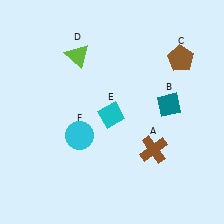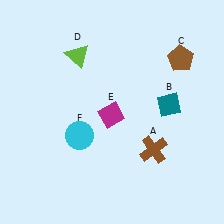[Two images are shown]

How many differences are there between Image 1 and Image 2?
There is 1 difference between the two images.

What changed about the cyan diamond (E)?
In Image 1, E is cyan. In Image 2, it changed to magenta.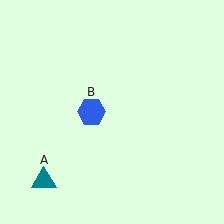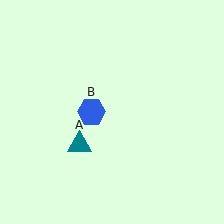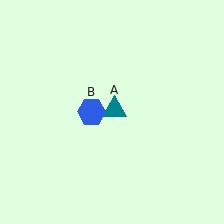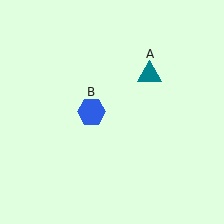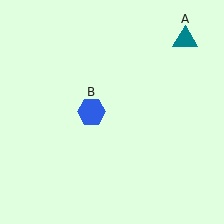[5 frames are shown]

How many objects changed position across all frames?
1 object changed position: teal triangle (object A).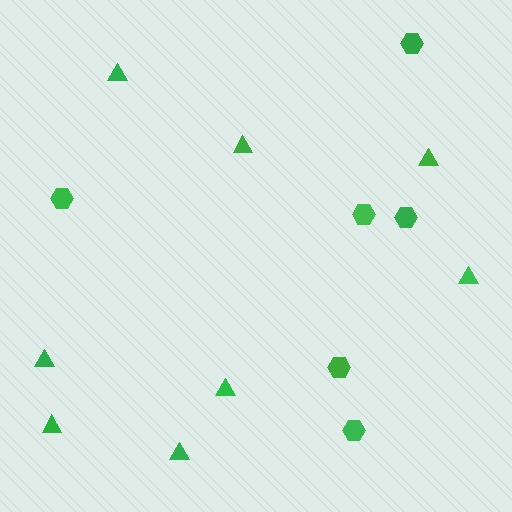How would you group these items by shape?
There are 2 groups: one group of hexagons (6) and one group of triangles (8).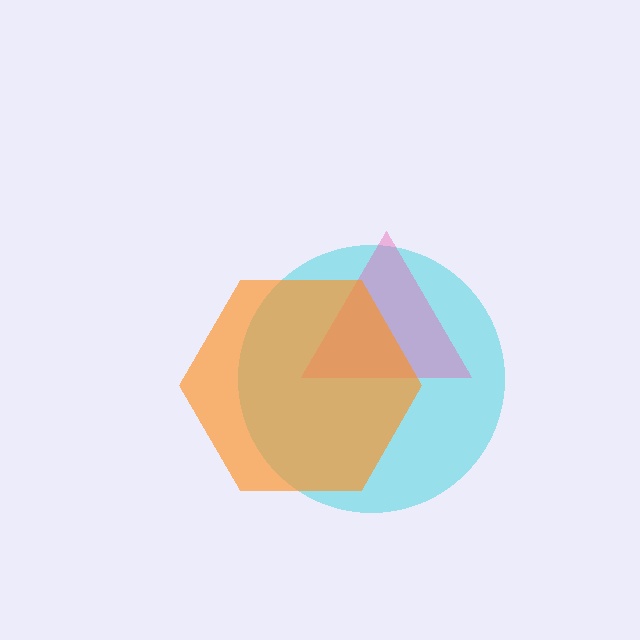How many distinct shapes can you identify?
There are 3 distinct shapes: a cyan circle, a pink triangle, an orange hexagon.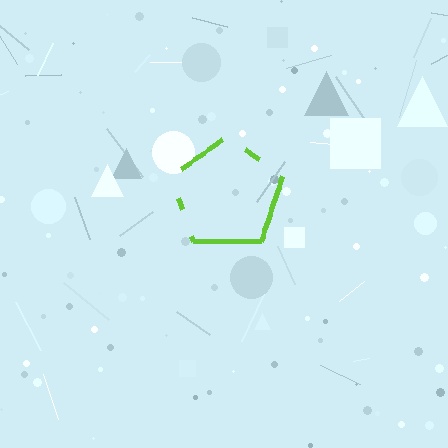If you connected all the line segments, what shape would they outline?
They would outline a pentagon.